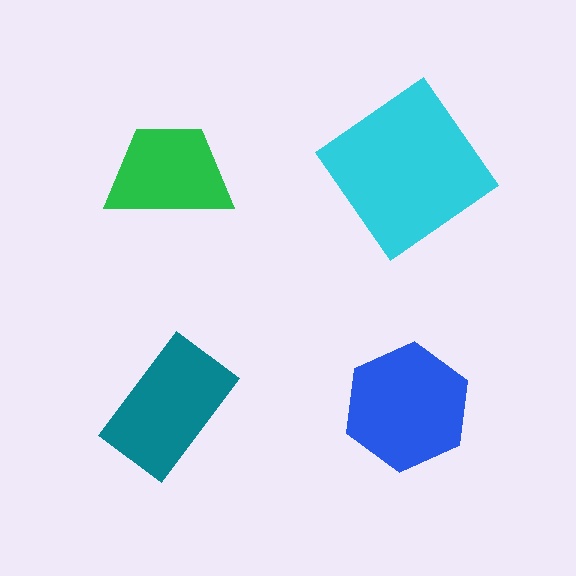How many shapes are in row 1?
2 shapes.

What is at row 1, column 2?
A cyan diamond.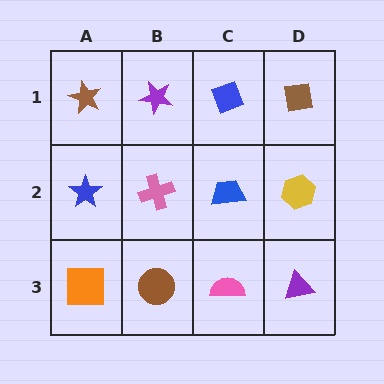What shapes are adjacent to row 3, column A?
A blue star (row 2, column A), a brown circle (row 3, column B).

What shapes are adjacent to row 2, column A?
A brown star (row 1, column A), an orange square (row 3, column A), a pink cross (row 2, column B).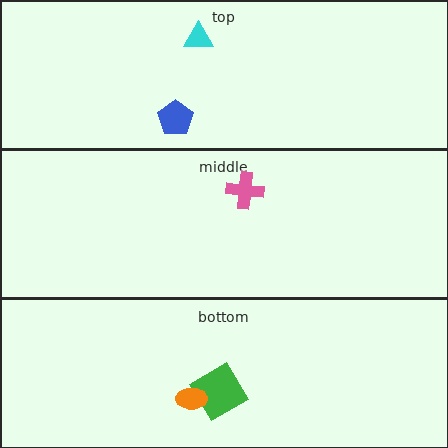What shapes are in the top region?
The cyan triangle, the blue pentagon.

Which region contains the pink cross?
The middle region.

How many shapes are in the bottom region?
2.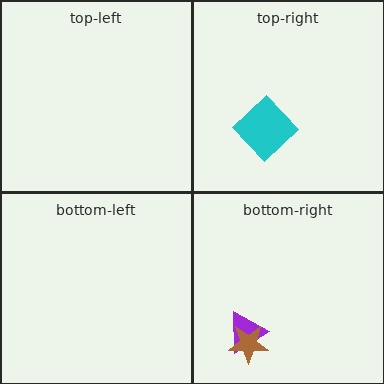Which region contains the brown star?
The bottom-right region.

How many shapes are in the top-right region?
1.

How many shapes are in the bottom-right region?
2.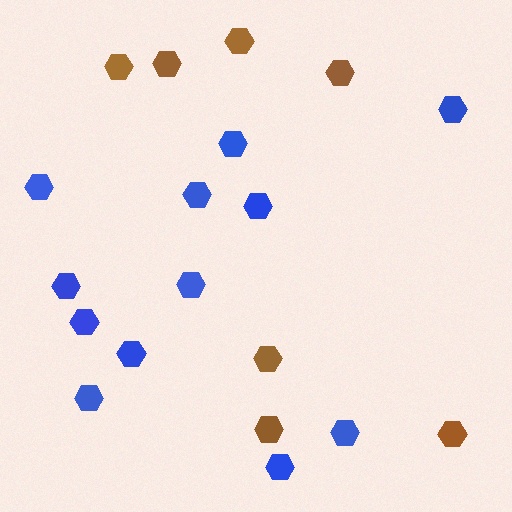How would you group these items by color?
There are 2 groups: one group of blue hexagons (12) and one group of brown hexagons (7).